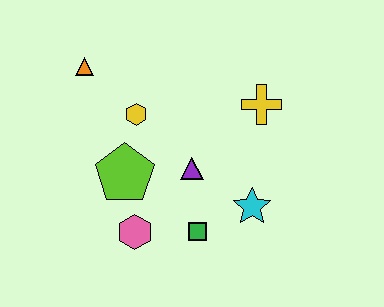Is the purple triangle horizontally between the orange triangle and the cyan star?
Yes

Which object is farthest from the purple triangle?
The orange triangle is farthest from the purple triangle.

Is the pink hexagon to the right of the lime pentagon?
Yes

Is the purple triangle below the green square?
No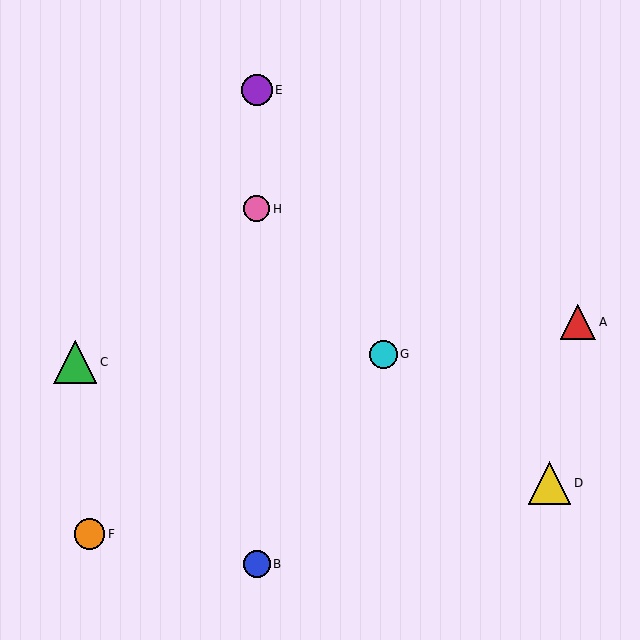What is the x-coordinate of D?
Object D is at x≈550.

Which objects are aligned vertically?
Objects B, E, H are aligned vertically.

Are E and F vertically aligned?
No, E is at x≈257 and F is at x≈89.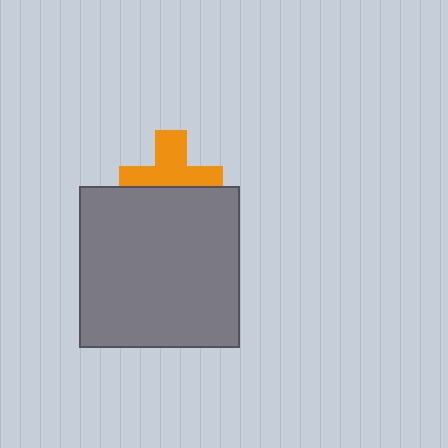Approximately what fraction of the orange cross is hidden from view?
Roughly 43% of the orange cross is hidden behind the gray square.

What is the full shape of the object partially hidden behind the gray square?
The partially hidden object is an orange cross.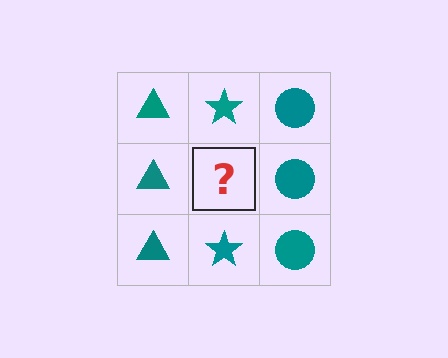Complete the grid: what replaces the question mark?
The question mark should be replaced with a teal star.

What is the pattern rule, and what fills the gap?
The rule is that each column has a consistent shape. The gap should be filled with a teal star.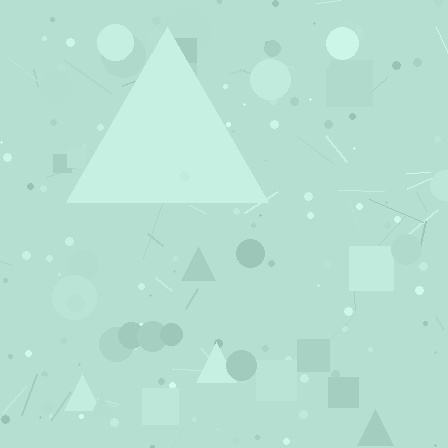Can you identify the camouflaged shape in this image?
The camouflaged shape is a triangle.